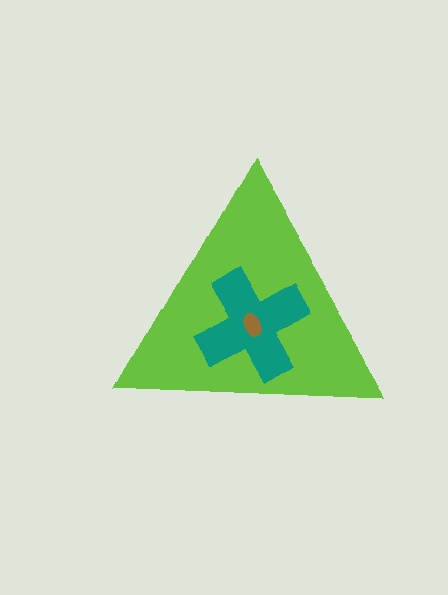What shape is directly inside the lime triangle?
The teal cross.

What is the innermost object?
The brown ellipse.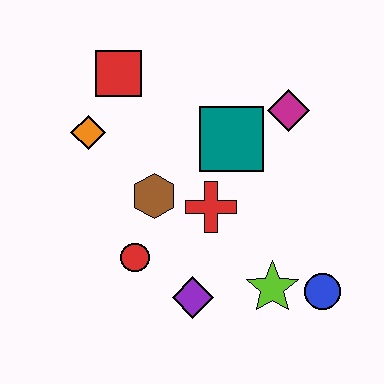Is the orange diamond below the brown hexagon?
No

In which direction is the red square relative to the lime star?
The red square is above the lime star.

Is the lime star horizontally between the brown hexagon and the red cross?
No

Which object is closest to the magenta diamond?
The teal square is closest to the magenta diamond.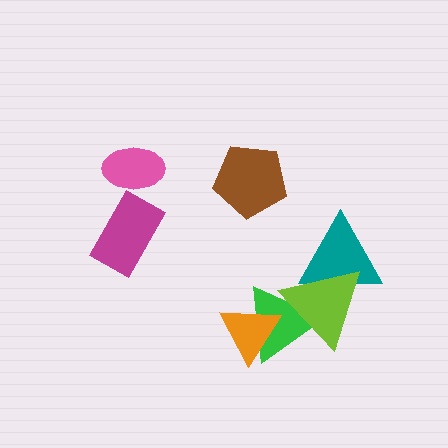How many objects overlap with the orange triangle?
1 object overlaps with the orange triangle.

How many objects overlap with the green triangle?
2 objects overlap with the green triangle.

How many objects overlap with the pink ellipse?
0 objects overlap with the pink ellipse.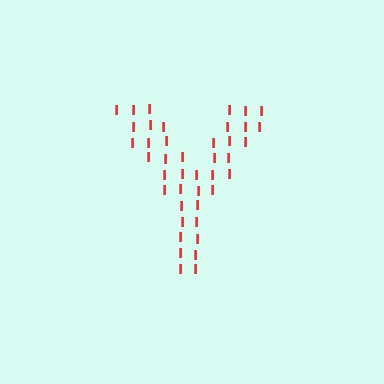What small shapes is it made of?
It is made of small letter I's.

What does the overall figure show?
The overall figure shows the letter Y.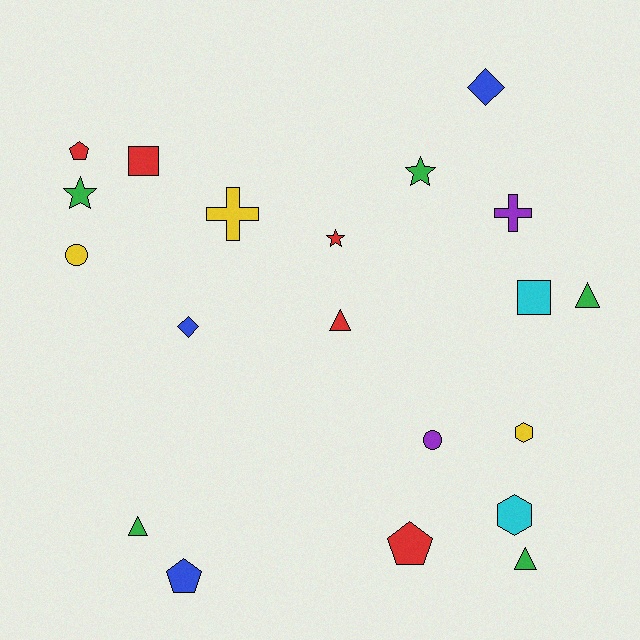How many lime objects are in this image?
There are no lime objects.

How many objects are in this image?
There are 20 objects.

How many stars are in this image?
There are 3 stars.